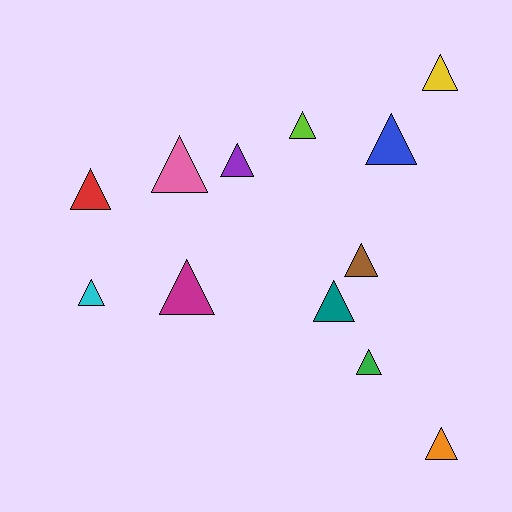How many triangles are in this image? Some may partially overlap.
There are 12 triangles.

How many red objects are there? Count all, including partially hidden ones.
There is 1 red object.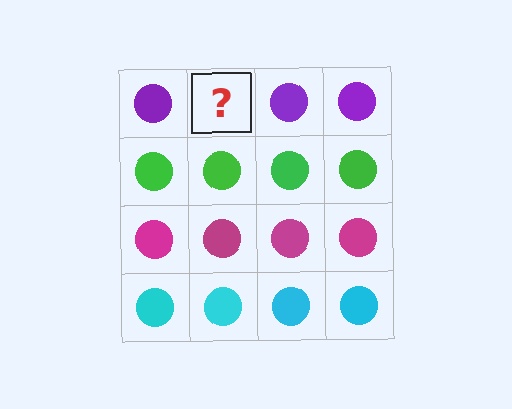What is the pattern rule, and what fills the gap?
The rule is that each row has a consistent color. The gap should be filled with a purple circle.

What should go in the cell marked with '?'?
The missing cell should contain a purple circle.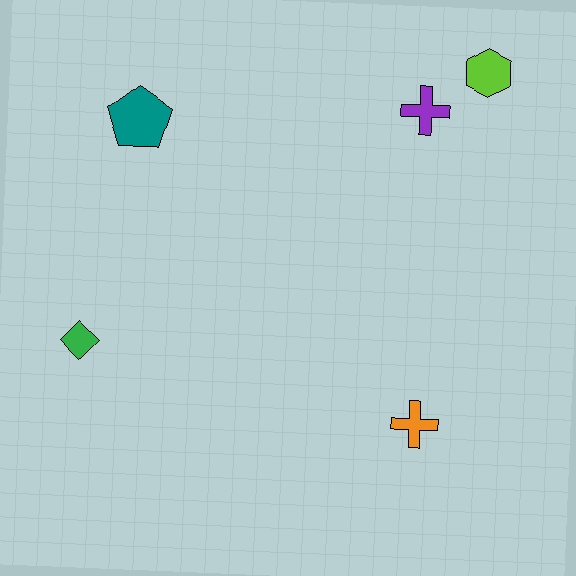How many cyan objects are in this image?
There are no cyan objects.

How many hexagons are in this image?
There is 1 hexagon.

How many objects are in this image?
There are 5 objects.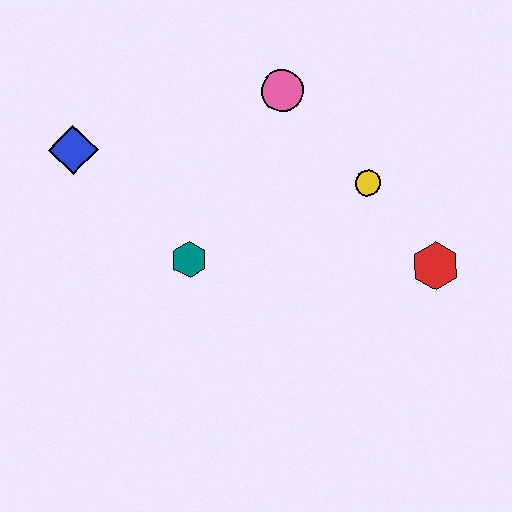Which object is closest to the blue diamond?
The teal hexagon is closest to the blue diamond.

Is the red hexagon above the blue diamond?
No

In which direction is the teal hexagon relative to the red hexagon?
The teal hexagon is to the left of the red hexagon.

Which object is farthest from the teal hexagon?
The red hexagon is farthest from the teal hexagon.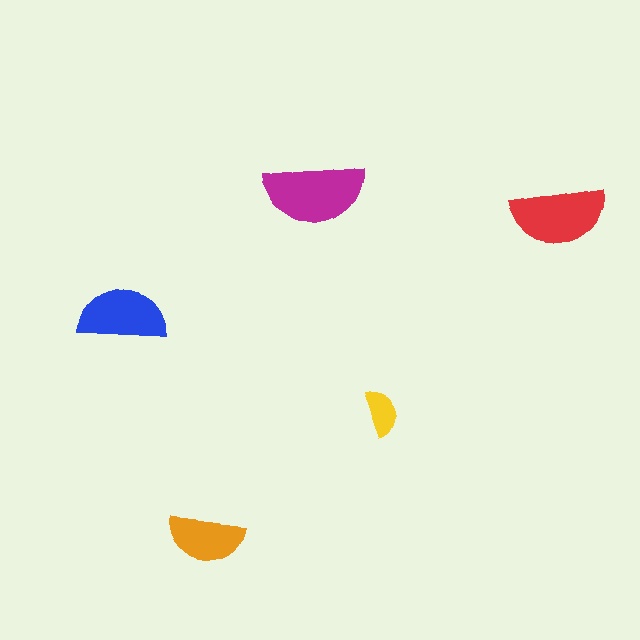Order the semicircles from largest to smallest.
the magenta one, the red one, the blue one, the orange one, the yellow one.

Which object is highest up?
The magenta semicircle is topmost.